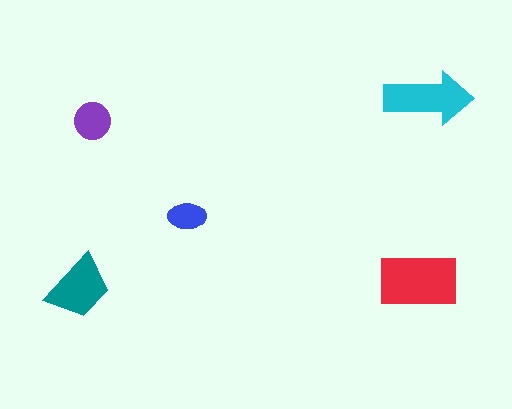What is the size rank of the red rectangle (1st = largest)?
1st.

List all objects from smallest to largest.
The blue ellipse, the purple circle, the teal trapezoid, the cyan arrow, the red rectangle.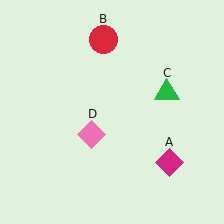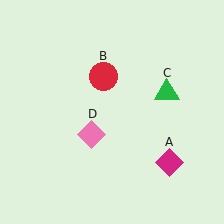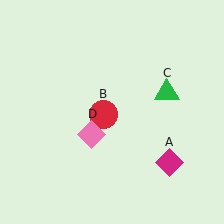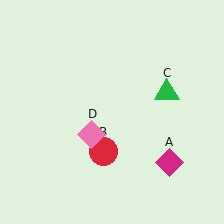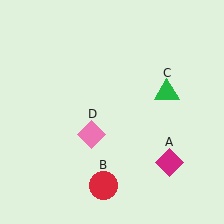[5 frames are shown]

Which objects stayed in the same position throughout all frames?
Magenta diamond (object A) and green triangle (object C) and pink diamond (object D) remained stationary.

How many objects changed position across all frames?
1 object changed position: red circle (object B).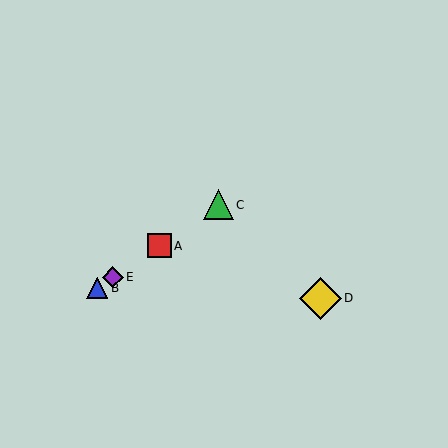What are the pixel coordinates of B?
Object B is at (97, 288).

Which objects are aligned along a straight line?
Objects A, B, C, E are aligned along a straight line.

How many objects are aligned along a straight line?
4 objects (A, B, C, E) are aligned along a straight line.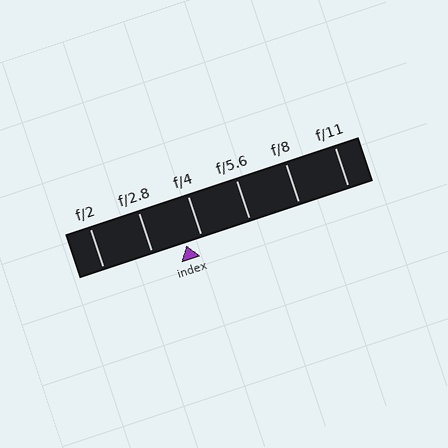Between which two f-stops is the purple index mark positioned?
The index mark is between f/2.8 and f/4.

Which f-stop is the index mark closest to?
The index mark is closest to f/4.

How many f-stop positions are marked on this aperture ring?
There are 6 f-stop positions marked.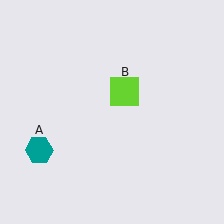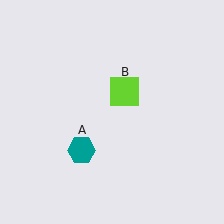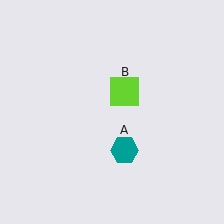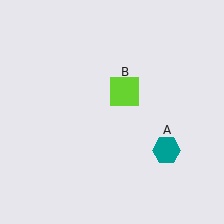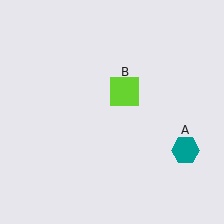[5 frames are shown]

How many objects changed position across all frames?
1 object changed position: teal hexagon (object A).